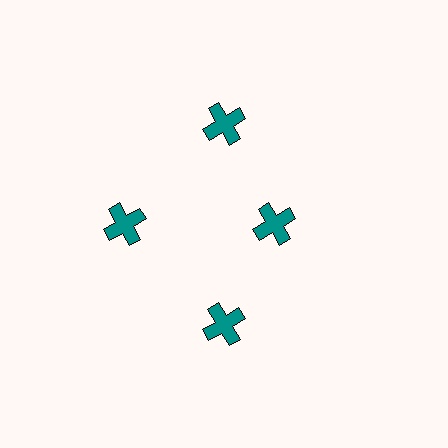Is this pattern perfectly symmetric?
No. The 4 teal crosses are arranged in a ring, but one element near the 3 o'clock position is pulled inward toward the center, breaking the 4-fold rotational symmetry.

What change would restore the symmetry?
The symmetry would be restored by moving it outward, back onto the ring so that all 4 crosses sit at equal angles and equal distance from the center.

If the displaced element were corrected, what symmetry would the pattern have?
It would have 4-fold rotational symmetry — the pattern would map onto itself every 90 degrees.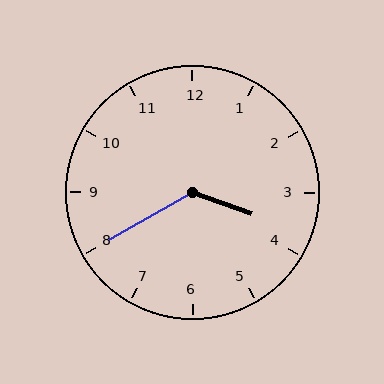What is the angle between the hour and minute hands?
Approximately 130 degrees.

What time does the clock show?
3:40.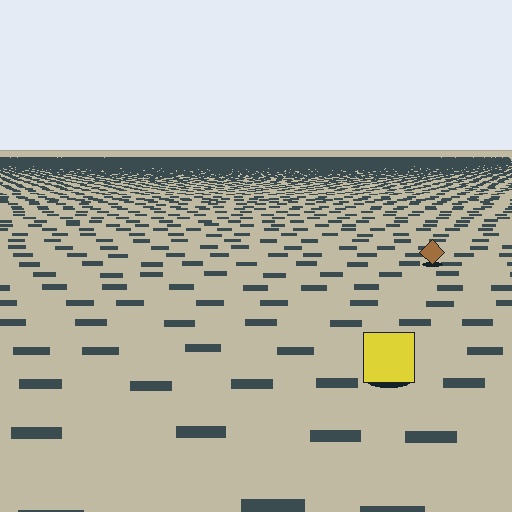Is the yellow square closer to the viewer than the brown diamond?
Yes. The yellow square is closer — you can tell from the texture gradient: the ground texture is coarser near it.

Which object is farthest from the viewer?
The brown diamond is farthest from the viewer. It appears smaller and the ground texture around it is denser.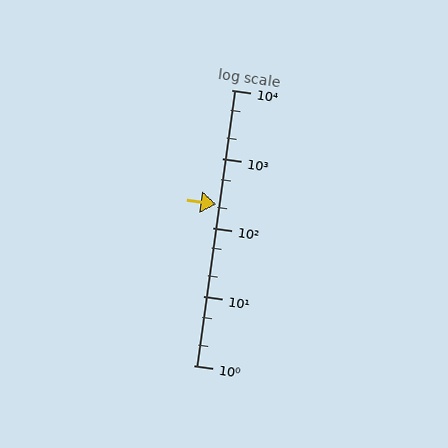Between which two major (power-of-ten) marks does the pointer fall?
The pointer is between 100 and 1000.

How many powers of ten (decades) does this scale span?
The scale spans 4 decades, from 1 to 10000.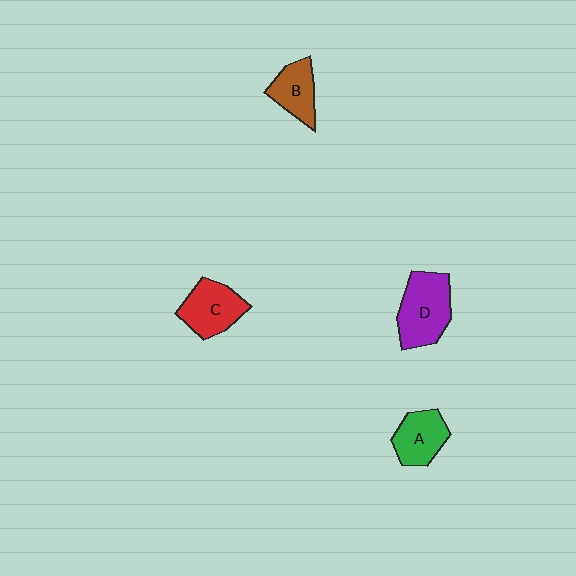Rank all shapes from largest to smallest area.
From largest to smallest: D (purple), C (red), A (green), B (brown).